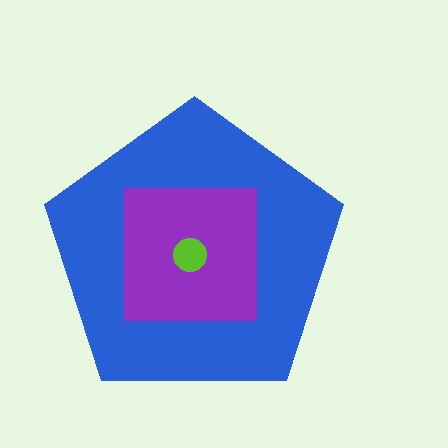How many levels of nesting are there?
3.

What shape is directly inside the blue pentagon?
The purple square.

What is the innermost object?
The lime circle.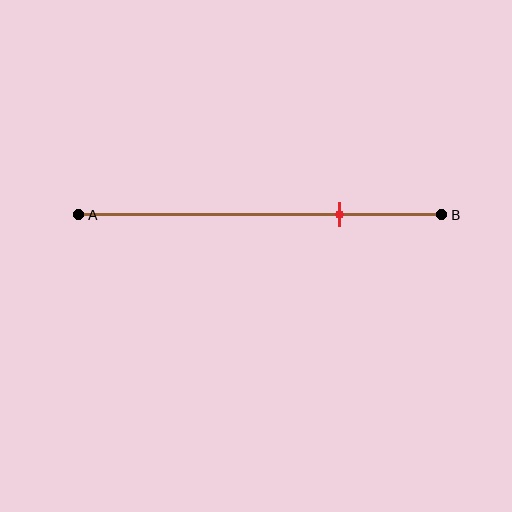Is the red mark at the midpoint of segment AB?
No, the mark is at about 70% from A, not at the 50% midpoint.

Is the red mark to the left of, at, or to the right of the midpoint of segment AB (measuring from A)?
The red mark is to the right of the midpoint of segment AB.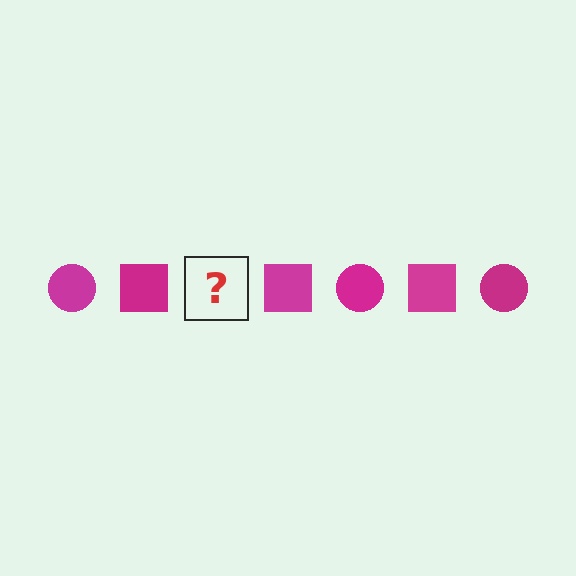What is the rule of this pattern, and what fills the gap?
The rule is that the pattern cycles through circle, square shapes in magenta. The gap should be filled with a magenta circle.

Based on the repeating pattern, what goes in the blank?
The blank should be a magenta circle.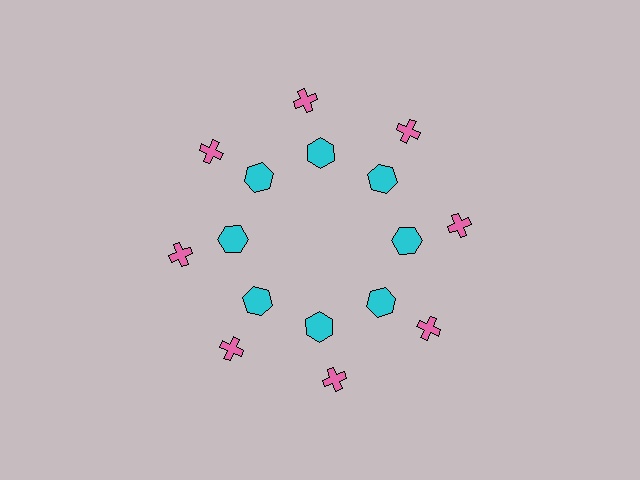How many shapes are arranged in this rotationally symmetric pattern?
There are 16 shapes, arranged in 8 groups of 2.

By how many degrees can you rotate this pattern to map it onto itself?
The pattern maps onto itself every 45 degrees of rotation.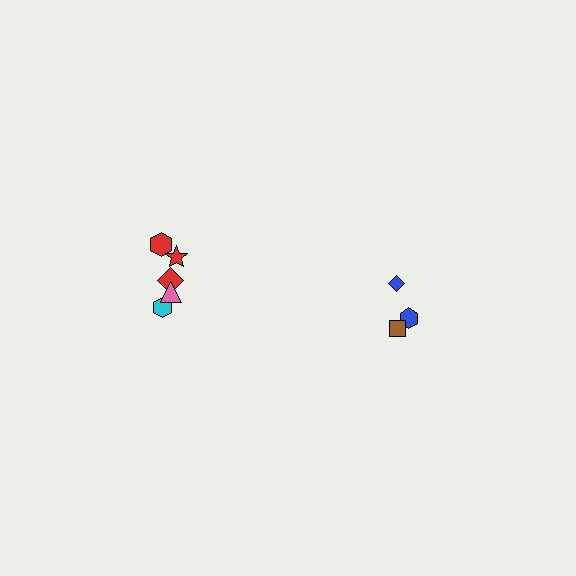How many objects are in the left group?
There are 5 objects.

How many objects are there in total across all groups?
There are 8 objects.